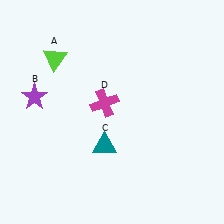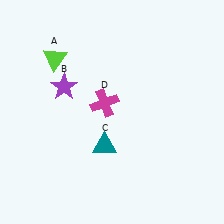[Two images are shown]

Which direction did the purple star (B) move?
The purple star (B) moved right.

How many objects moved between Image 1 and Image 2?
1 object moved between the two images.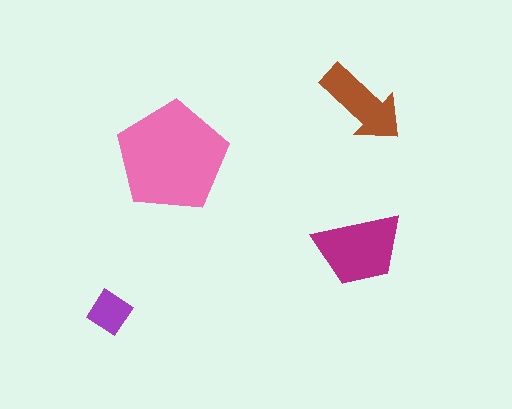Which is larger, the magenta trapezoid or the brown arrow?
The magenta trapezoid.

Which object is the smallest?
The purple diamond.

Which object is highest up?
The brown arrow is topmost.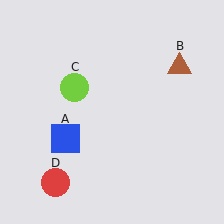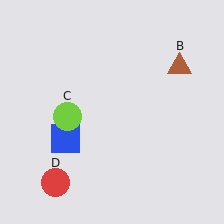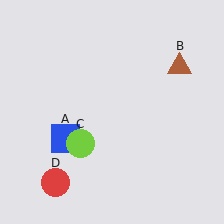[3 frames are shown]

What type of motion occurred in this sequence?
The lime circle (object C) rotated counterclockwise around the center of the scene.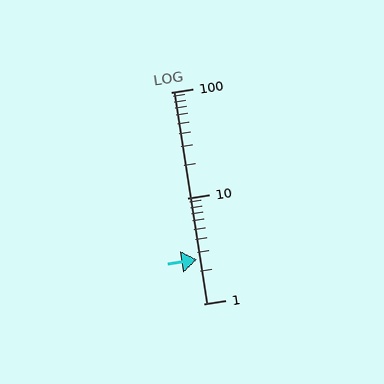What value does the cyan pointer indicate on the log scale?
The pointer indicates approximately 2.6.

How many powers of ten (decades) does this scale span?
The scale spans 2 decades, from 1 to 100.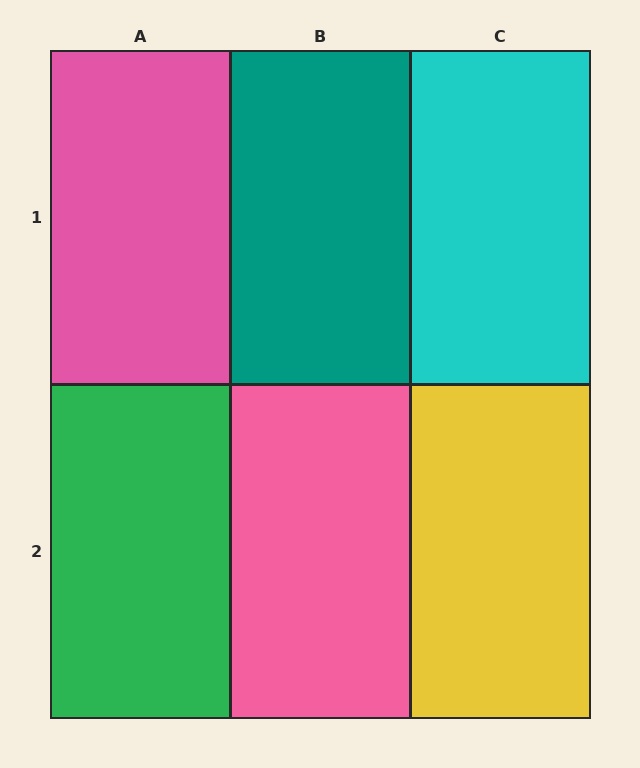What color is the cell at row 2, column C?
Yellow.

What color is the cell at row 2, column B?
Pink.